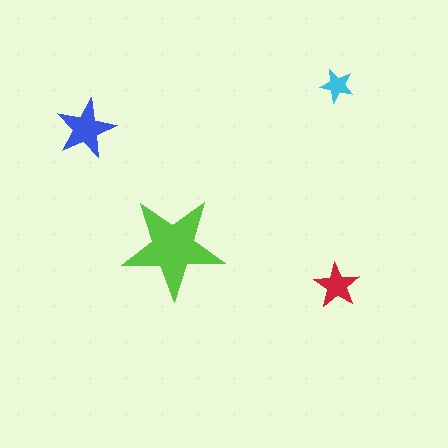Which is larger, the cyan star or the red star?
The red one.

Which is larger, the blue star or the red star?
The blue one.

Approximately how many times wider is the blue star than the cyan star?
About 2 times wider.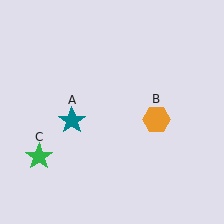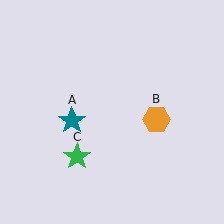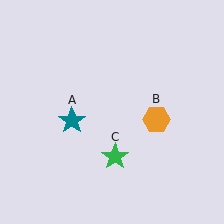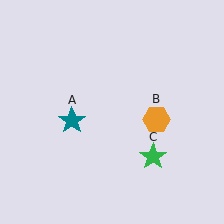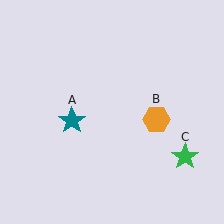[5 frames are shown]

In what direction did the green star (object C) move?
The green star (object C) moved right.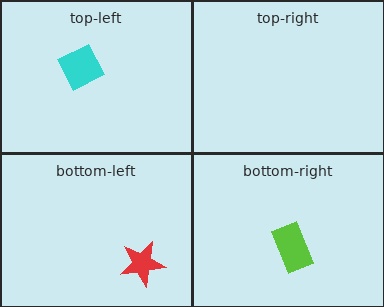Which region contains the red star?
The bottom-left region.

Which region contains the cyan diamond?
The top-left region.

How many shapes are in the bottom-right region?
1.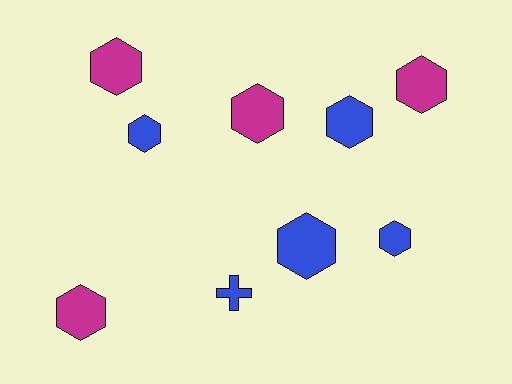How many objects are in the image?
There are 9 objects.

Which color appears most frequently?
Blue, with 5 objects.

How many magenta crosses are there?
There are no magenta crosses.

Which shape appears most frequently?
Hexagon, with 8 objects.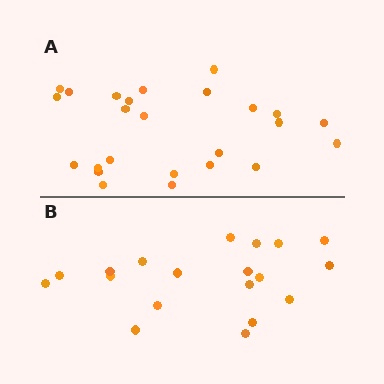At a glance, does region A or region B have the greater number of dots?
Region A (the top region) has more dots.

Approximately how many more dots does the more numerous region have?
Region A has about 6 more dots than region B.